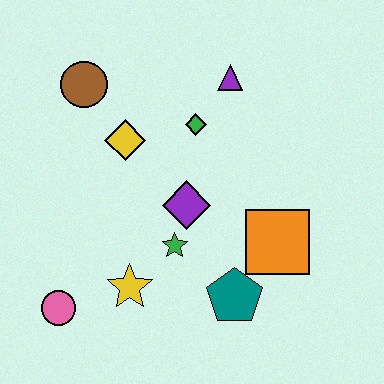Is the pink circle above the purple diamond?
No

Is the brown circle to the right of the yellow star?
No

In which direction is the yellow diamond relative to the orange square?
The yellow diamond is to the left of the orange square.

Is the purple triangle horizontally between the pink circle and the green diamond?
No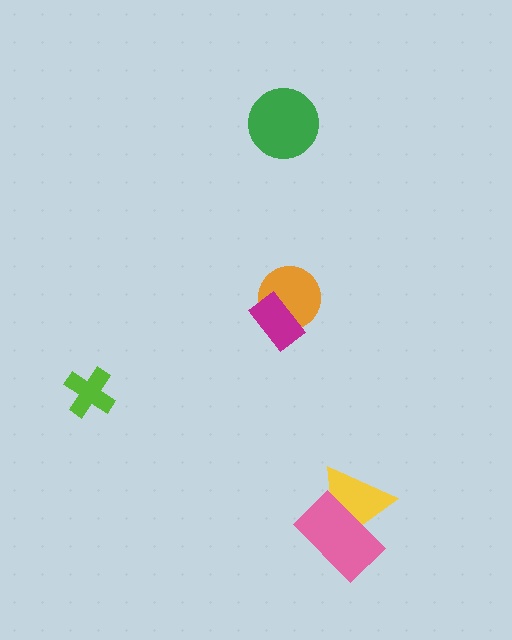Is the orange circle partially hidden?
Yes, it is partially covered by another shape.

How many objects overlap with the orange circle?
1 object overlaps with the orange circle.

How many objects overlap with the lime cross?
0 objects overlap with the lime cross.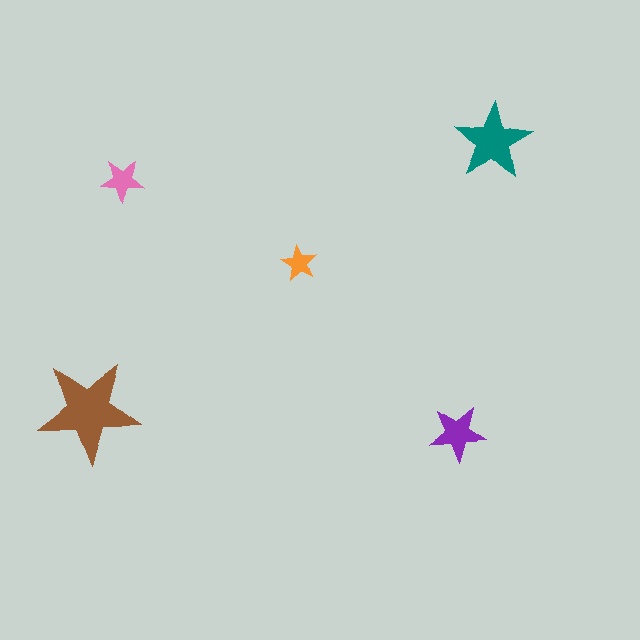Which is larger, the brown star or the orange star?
The brown one.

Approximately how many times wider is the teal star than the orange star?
About 2 times wider.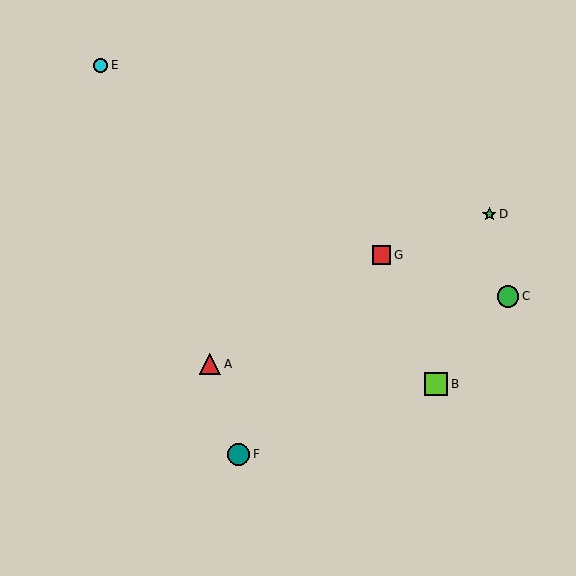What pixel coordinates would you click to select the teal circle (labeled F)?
Click at (239, 454) to select the teal circle F.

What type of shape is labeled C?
Shape C is a green circle.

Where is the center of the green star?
The center of the green star is at (489, 214).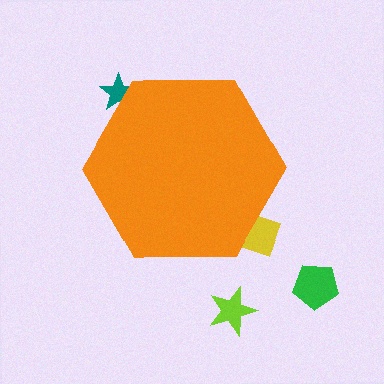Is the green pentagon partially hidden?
No, the green pentagon is fully visible.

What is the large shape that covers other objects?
An orange hexagon.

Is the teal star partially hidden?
Yes, the teal star is partially hidden behind the orange hexagon.